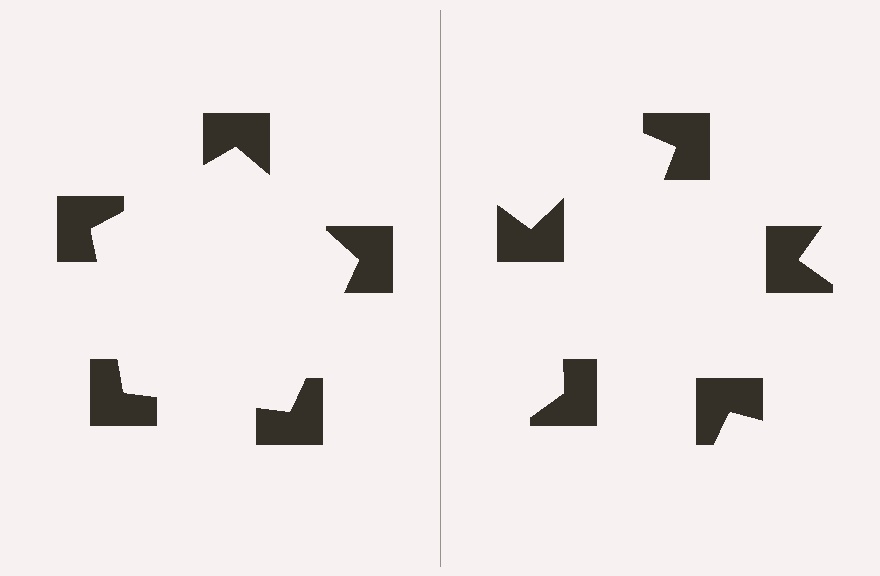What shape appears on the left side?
An illusory pentagon.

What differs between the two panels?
The notched squares are positioned identically on both sides; only the wedge orientations differ. On the left they align to a pentagon; on the right they are misaligned.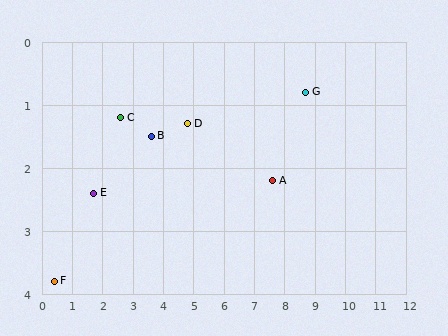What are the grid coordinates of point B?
Point B is at approximately (3.6, 1.5).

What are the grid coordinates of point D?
Point D is at approximately (4.8, 1.3).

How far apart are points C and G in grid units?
Points C and G are about 6.1 grid units apart.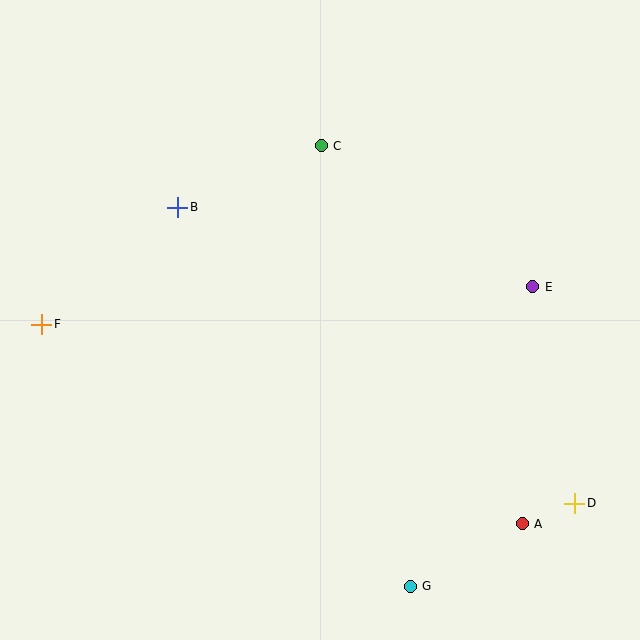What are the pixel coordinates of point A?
Point A is at (522, 524).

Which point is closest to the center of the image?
Point C at (321, 146) is closest to the center.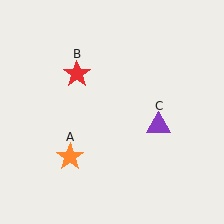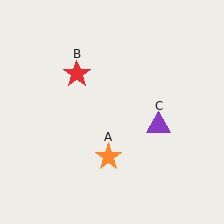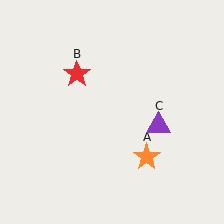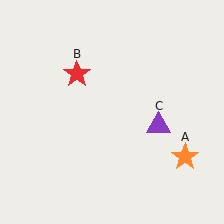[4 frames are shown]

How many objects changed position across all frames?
1 object changed position: orange star (object A).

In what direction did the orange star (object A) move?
The orange star (object A) moved right.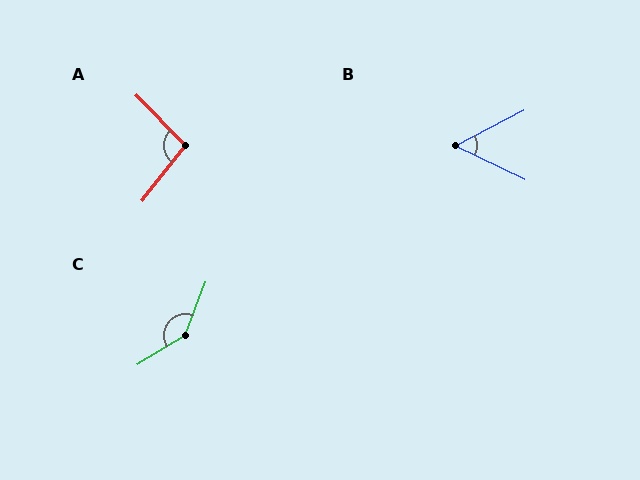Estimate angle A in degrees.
Approximately 98 degrees.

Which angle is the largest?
C, at approximately 143 degrees.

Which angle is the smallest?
B, at approximately 53 degrees.